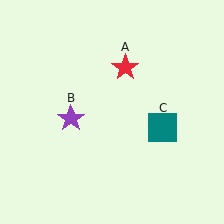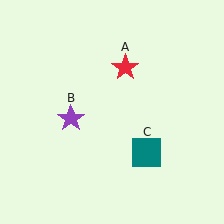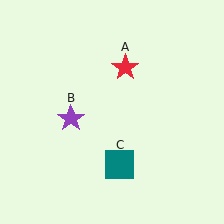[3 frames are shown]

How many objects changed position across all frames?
1 object changed position: teal square (object C).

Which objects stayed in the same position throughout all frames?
Red star (object A) and purple star (object B) remained stationary.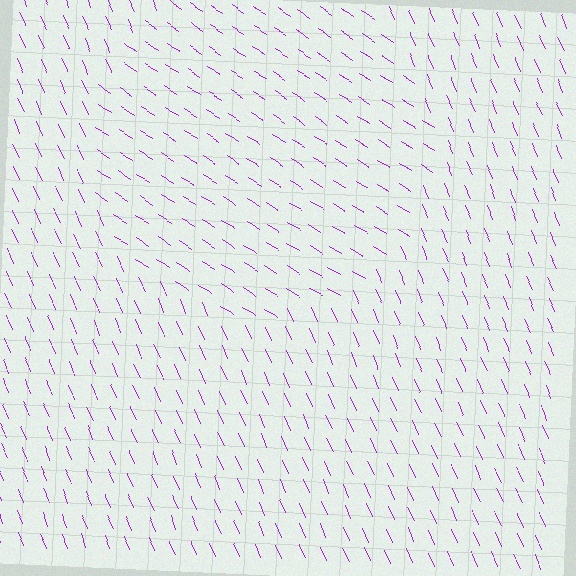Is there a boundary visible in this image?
Yes, there is a texture boundary formed by a change in line orientation.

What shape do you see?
I see a circle.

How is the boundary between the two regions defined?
The boundary is defined purely by a change in line orientation (approximately 35 degrees difference). All lines are the same color and thickness.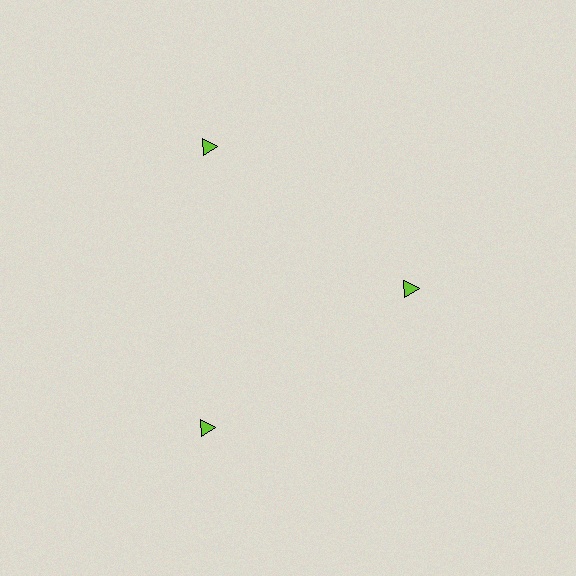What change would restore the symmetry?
The symmetry would be restored by moving it outward, back onto the ring so that all 3 triangles sit at equal angles and equal distance from the center.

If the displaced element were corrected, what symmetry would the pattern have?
It would have 3-fold rotational symmetry — the pattern would map onto itself every 120 degrees.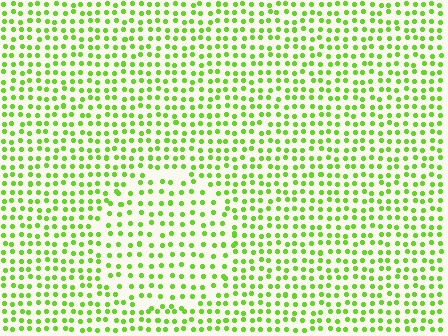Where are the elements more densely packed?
The elements are more densely packed outside the circle boundary.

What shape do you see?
I see a circle.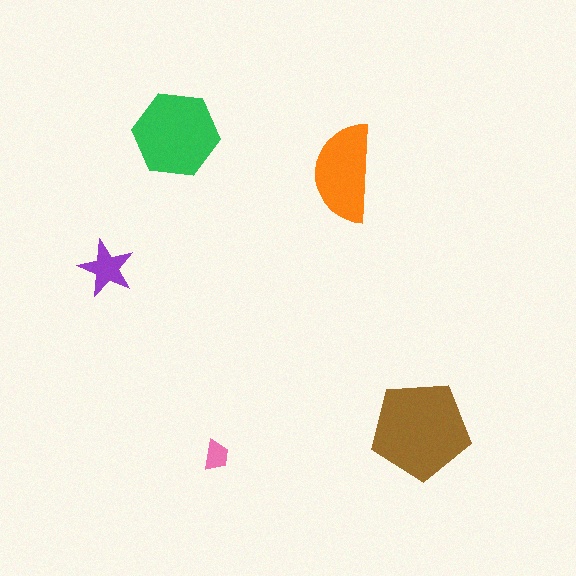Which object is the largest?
The brown pentagon.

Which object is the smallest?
The pink trapezoid.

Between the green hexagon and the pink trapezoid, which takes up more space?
The green hexagon.